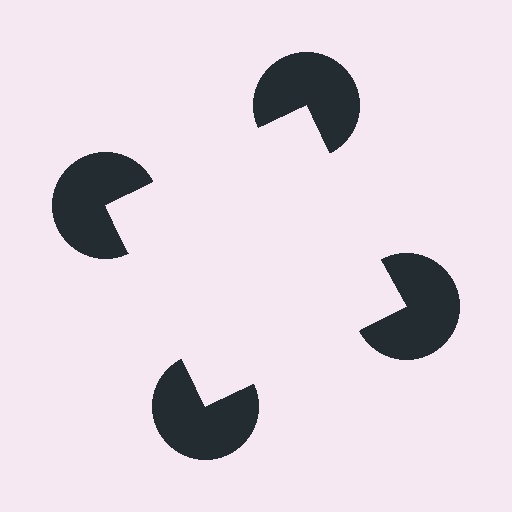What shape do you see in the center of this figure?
An illusory square — its edges are inferred from the aligned wedge cuts in the pac-man discs, not physically drawn.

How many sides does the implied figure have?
4 sides.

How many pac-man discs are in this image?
There are 4 — one at each vertex of the illusory square.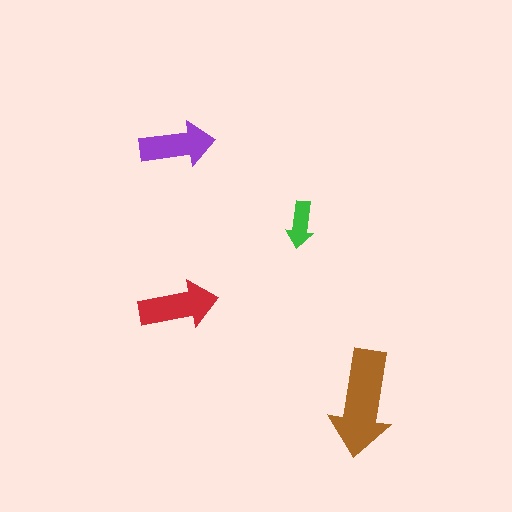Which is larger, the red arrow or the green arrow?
The red one.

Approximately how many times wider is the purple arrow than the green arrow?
About 1.5 times wider.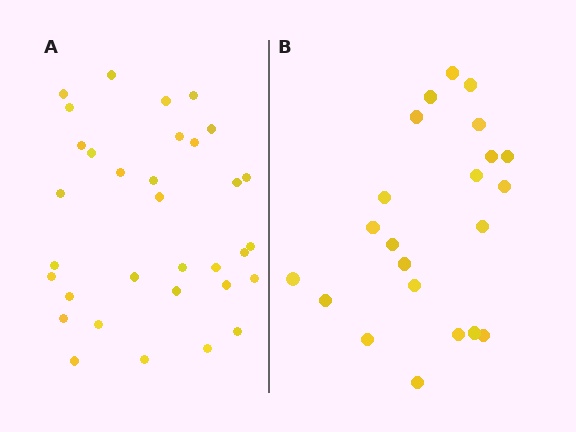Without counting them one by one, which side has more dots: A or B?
Region A (the left region) has more dots.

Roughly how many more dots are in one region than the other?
Region A has roughly 12 or so more dots than region B.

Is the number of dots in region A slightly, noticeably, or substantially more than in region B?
Region A has substantially more. The ratio is roughly 1.5 to 1.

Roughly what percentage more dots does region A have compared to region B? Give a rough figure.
About 50% more.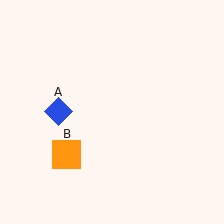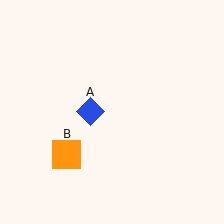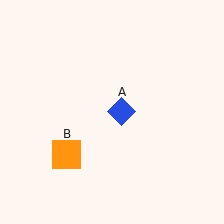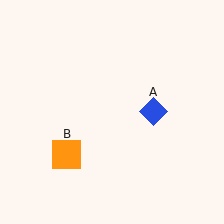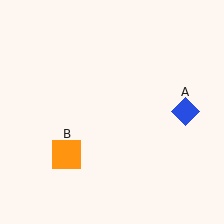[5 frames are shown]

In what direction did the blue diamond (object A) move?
The blue diamond (object A) moved right.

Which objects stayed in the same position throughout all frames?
Orange square (object B) remained stationary.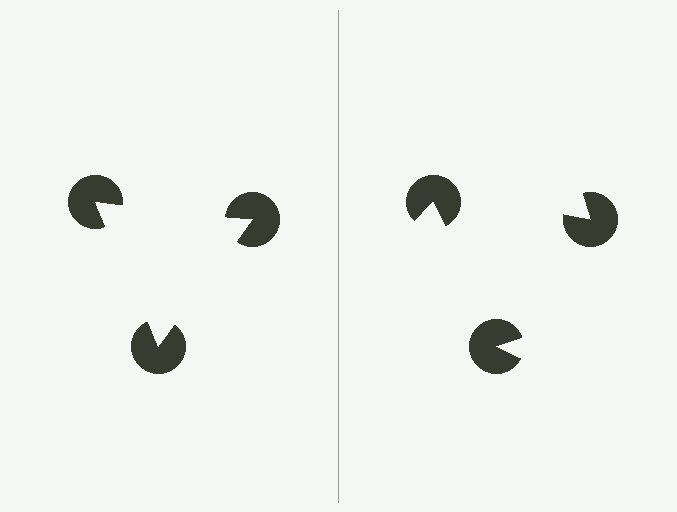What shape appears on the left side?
An illusory triangle.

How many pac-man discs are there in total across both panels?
6 — 3 on each side.